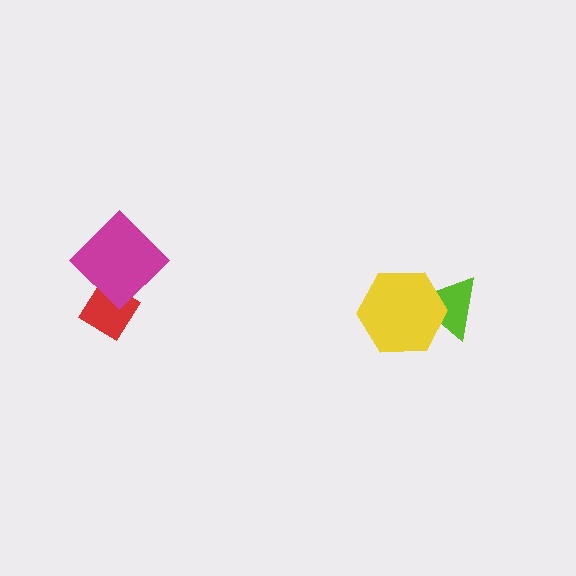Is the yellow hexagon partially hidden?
No, no other shape covers it.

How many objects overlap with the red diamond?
1 object overlaps with the red diamond.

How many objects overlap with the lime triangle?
1 object overlaps with the lime triangle.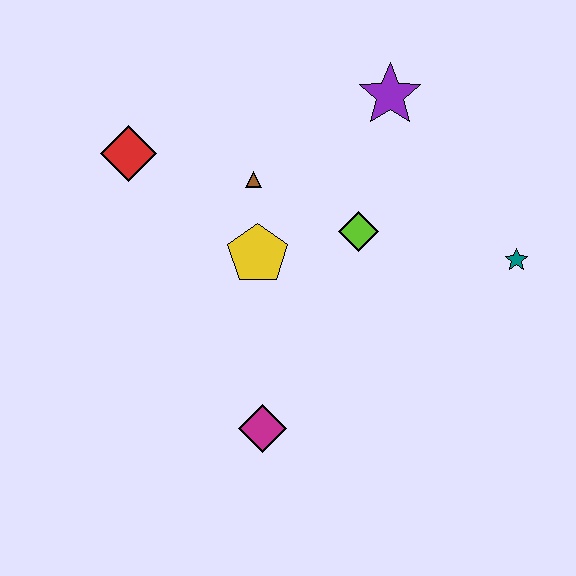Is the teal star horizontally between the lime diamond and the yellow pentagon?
No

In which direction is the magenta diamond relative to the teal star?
The magenta diamond is to the left of the teal star.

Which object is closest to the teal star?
The lime diamond is closest to the teal star.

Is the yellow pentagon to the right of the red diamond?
Yes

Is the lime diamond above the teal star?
Yes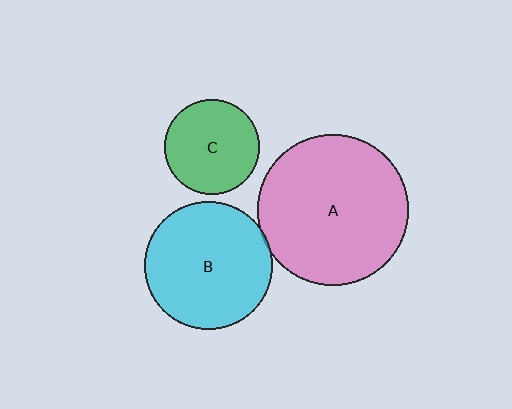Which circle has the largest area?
Circle A (pink).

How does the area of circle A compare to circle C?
Approximately 2.5 times.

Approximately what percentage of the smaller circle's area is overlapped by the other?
Approximately 5%.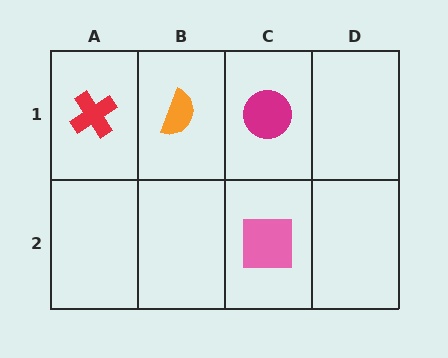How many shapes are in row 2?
1 shape.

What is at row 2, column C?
A pink square.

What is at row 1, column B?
An orange semicircle.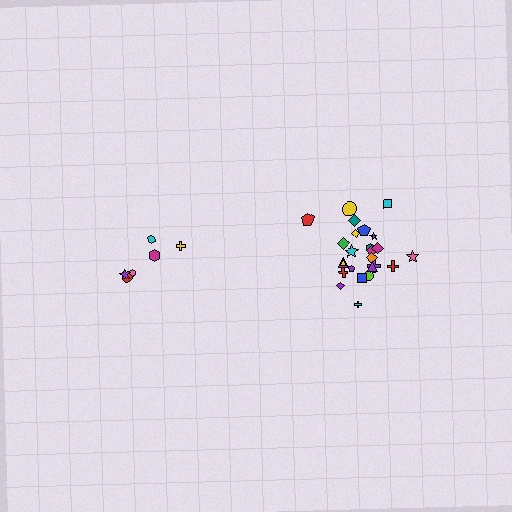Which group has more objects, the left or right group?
The right group.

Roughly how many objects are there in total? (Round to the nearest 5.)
Roughly 30 objects in total.